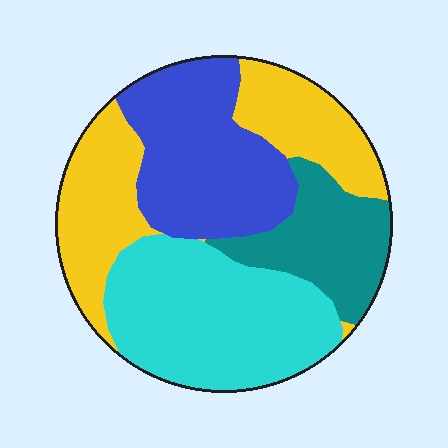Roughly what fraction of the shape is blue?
Blue takes up between a sixth and a third of the shape.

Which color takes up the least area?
Teal, at roughly 15%.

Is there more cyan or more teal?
Cyan.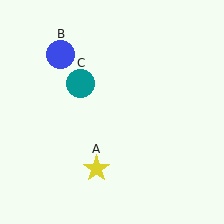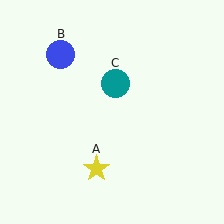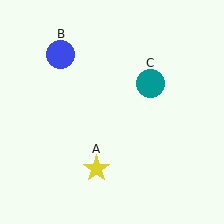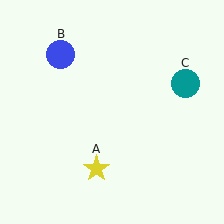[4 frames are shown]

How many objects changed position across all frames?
1 object changed position: teal circle (object C).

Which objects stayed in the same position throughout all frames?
Yellow star (object A) and blue circle (object B) remained stationary.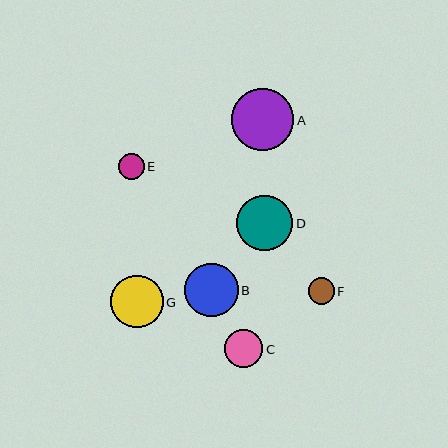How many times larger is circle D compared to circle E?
Circle D is approximately 2.1 times the size of circle E.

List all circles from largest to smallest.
From largest to smallest: A, D, B, G, C, F, E.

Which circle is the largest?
Circle A is the largest with a size of approximately 62 pixels.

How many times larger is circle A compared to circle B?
Circle A is approximately 1.1 times the size of circle B.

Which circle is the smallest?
Circle E is the smallest with a size of approximately 26 pixels.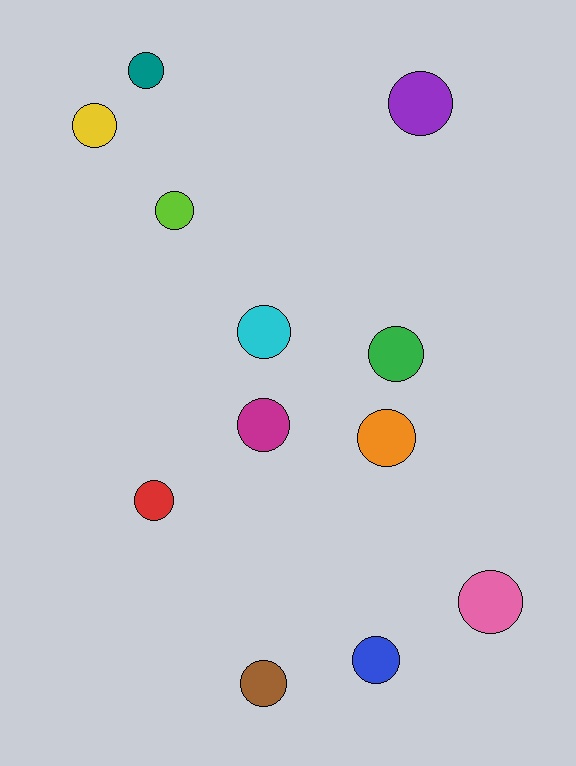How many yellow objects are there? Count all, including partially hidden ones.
There is 1 yellow object.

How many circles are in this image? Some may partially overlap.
There are 12 circles.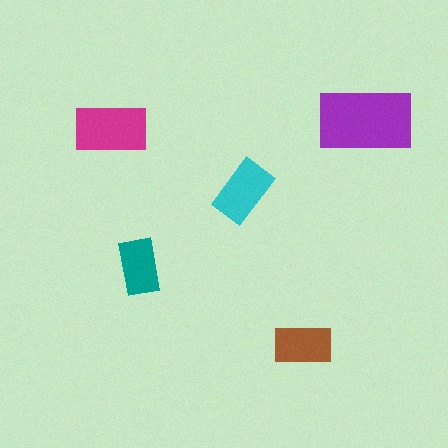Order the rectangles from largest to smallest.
the purple one, the magenta one, the cyan one, the brown one, the teal one.